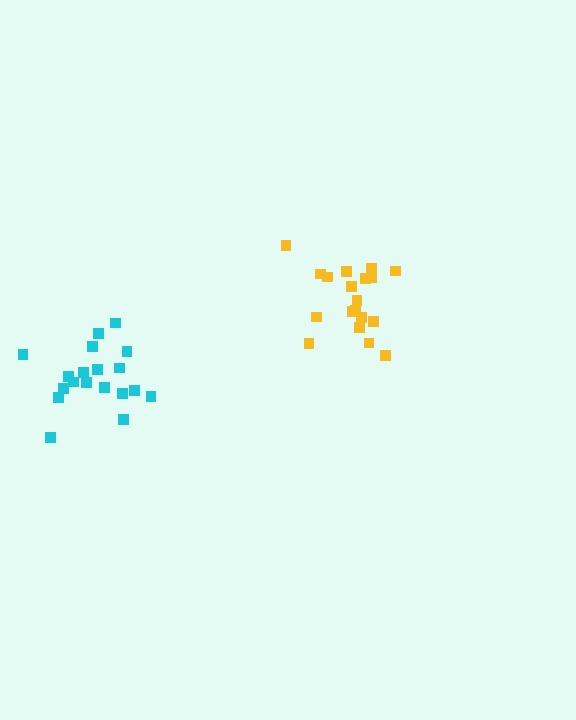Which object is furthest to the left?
The cyan cluster is leftmost.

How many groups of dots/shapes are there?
There are 2 groups.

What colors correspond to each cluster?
The clusters are colored: cyan, yellow.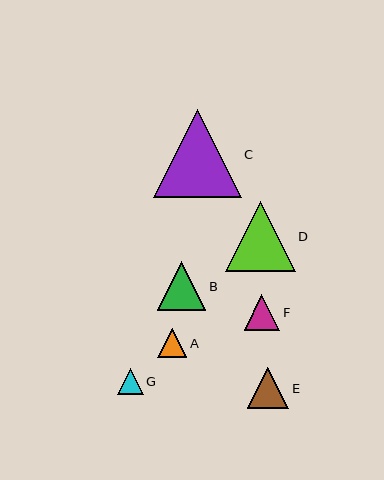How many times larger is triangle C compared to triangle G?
Triangle C is approximately 3.3 times the size of triangle G.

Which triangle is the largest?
Triangle C is the largest with a size of approximately 88 pixels.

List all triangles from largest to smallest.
From largest to smallest: C, D, B, E, F, A, G.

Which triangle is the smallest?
Triangle G is the smallest with a size of approximately 26 pixels.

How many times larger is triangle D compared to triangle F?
Triangle D is approximately 2.0 times the size of triangle F.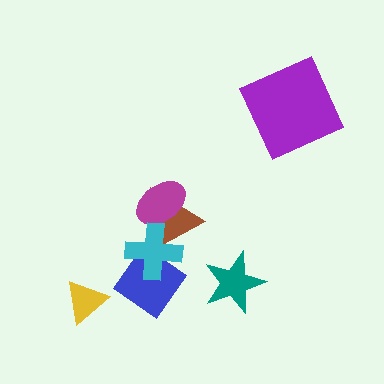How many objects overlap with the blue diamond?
2 objects overlap with the blue diamond.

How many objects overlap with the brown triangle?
3 objects overlap with the brown triangle.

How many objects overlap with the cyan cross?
3 objects overlap with the cyan cross.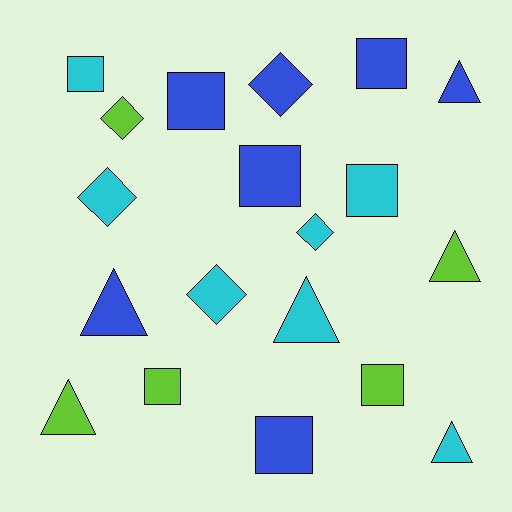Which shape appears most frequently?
Square, with 8 objects.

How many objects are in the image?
There are 19 objects.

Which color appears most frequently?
Cyan, with 7 objects.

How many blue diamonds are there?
There is 1 blue diamond.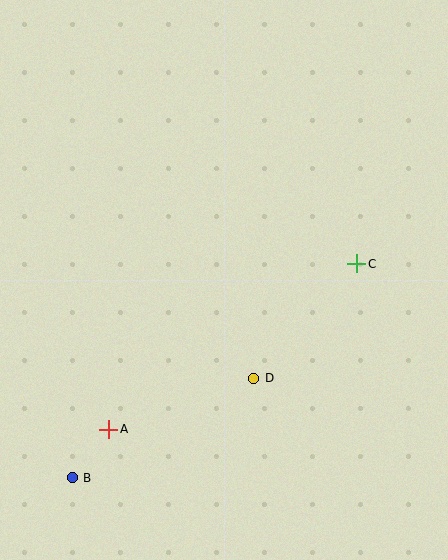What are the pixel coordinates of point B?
Point B is at (72, 478).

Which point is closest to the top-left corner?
Point A is closest to the top-left corner.